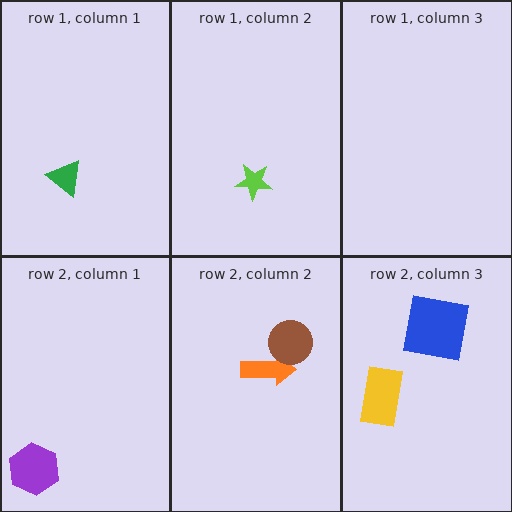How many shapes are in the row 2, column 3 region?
2.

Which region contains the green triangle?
The row 1, column 1 region.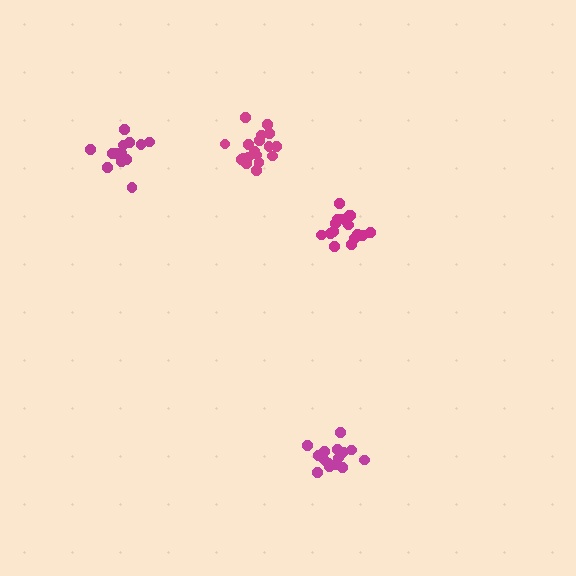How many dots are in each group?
Group 1: 16 dots, Group 2: 18 dots, Group 3: 15 dots, Group 4: 18 dots (67 total).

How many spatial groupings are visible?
There are 4 spatial groupings.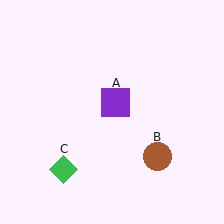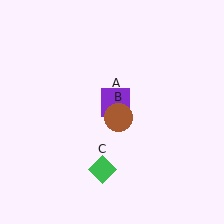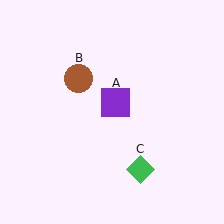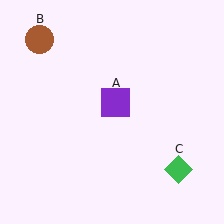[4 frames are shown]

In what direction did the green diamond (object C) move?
The green diamond (object C) moved right.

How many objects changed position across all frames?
2 objects changed position: brown circle (object B), green diamond (object C).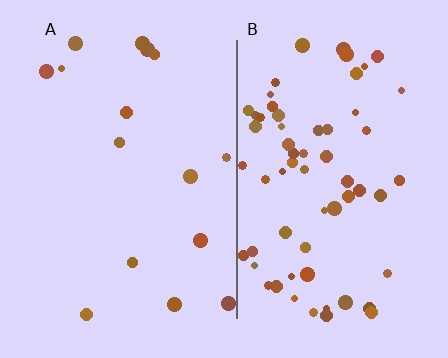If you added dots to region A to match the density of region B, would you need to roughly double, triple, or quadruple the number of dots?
Approximately quadruple.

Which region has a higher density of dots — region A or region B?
B (the right).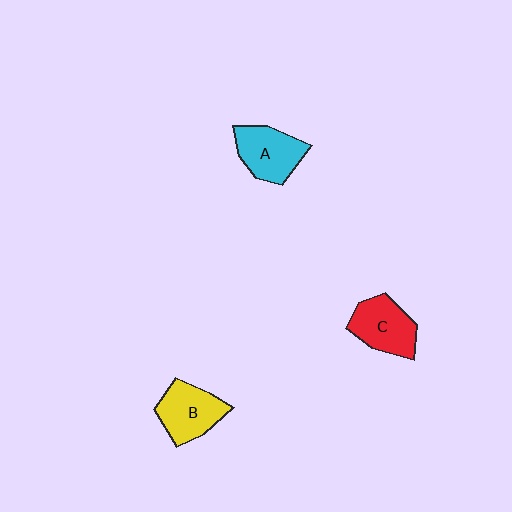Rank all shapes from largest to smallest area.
From largest to smallest: A (cyan), B (yellow), C (red).